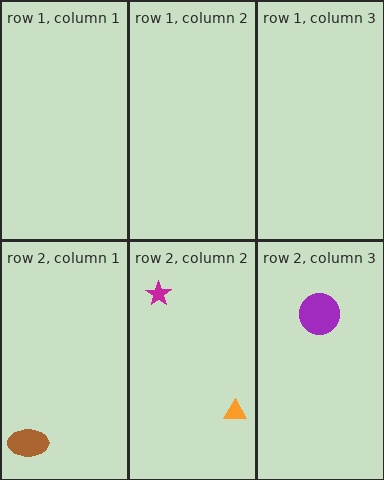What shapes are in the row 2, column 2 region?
The magenta star, the orange triangle.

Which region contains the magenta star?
The row 2, column 2 region.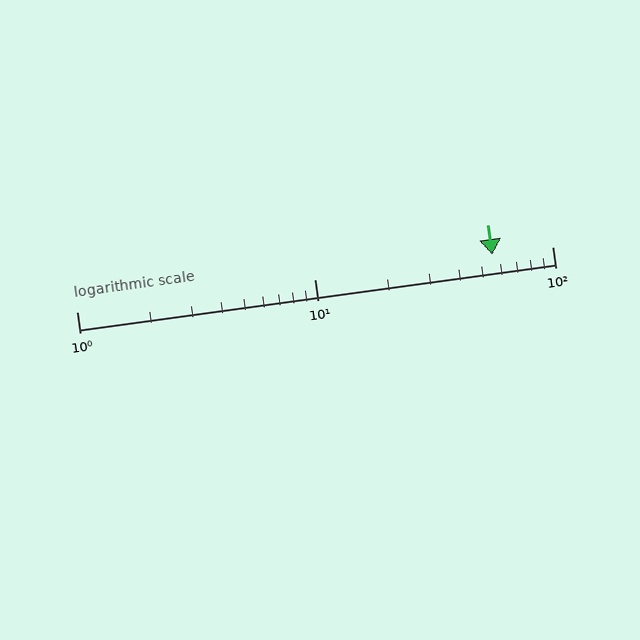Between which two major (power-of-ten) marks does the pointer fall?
The pointer is between 10 and 100.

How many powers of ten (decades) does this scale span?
The scale spans 2 decades, from 1 to 100.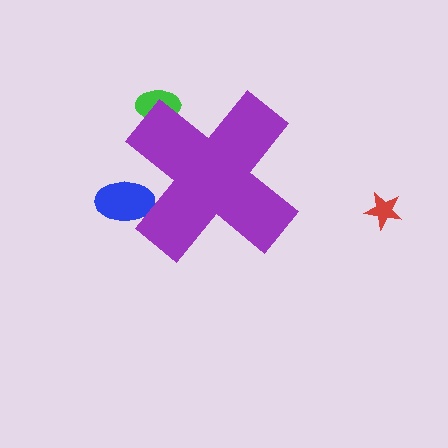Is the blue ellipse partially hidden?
Yes, the blue ellipse is partially hidden behind the purple cross.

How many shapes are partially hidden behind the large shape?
2 shapes are partially hidden.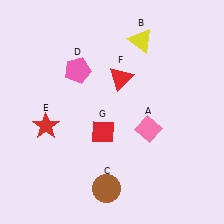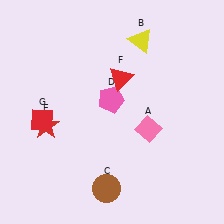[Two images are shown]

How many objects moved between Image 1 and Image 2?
2 objects moved between the two images.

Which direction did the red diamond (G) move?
The red diamond (G) moved left.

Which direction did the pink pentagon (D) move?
The pink pentagon (D) moved right.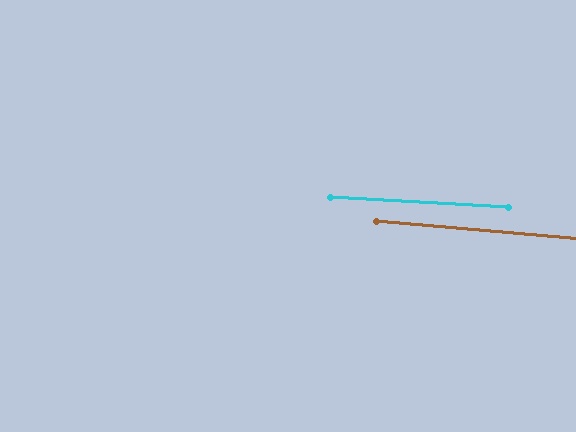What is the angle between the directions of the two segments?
Approximately 2 degrees.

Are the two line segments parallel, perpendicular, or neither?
Parallel — their directions differ by only 1.7°.